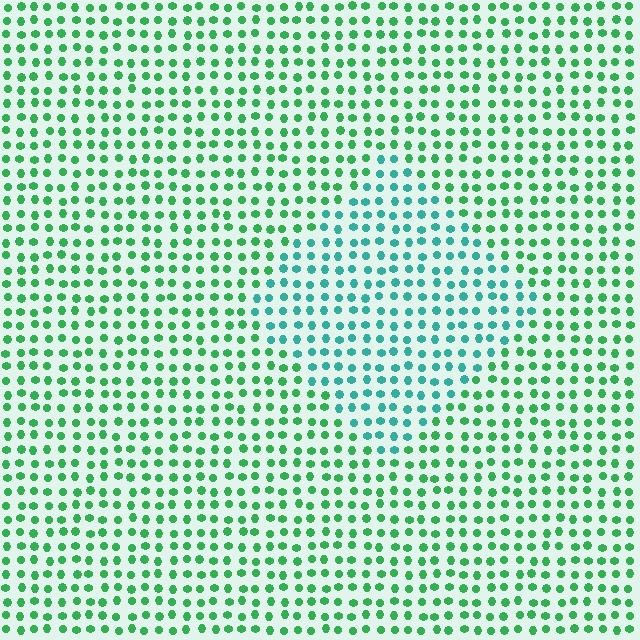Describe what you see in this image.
The image is filled with small green elements in a uniform arrangement. A diamond-shaped region is visible where the elements are tinted to a slightly different hue, forming a subtle color boundary.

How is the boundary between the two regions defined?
The boundary is defined purely by a slight shift in hue (about 37 degrees). Spacing, size, and orientation are identical on both sides.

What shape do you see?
I see a diamond.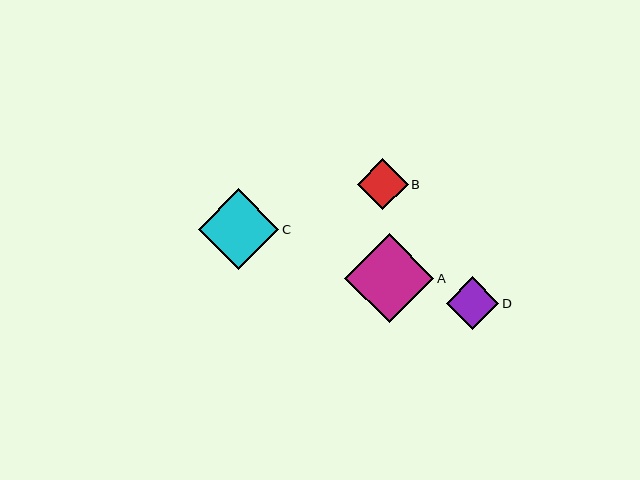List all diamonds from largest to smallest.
From largest to smallest: A, C, D, B.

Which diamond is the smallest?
Diamond B is the smallest with a size of approximately 51 pixels.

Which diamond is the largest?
Diamond A is the largest with a size of approximately 89 pixels.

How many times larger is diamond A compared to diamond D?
Diamond A is approximately 1.7 times the size of diamond D.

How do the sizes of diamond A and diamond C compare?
Diamond A and diamond C are approximately the same size.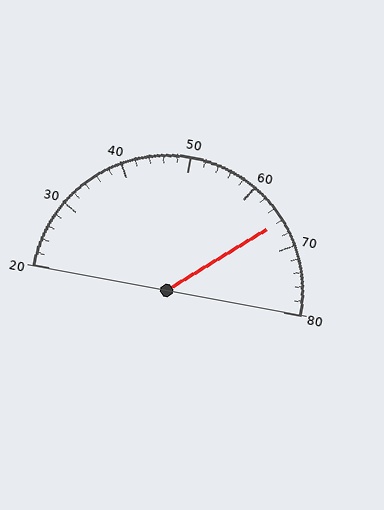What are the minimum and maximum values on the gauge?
The gauge ranges from 20 to 80.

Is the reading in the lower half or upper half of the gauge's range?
The reading is in the upper half of the range (20 to 80).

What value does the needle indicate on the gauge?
The needle indicates approximately 66.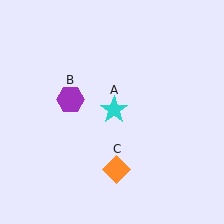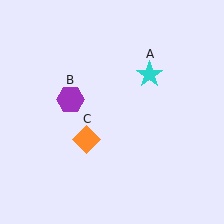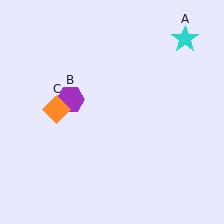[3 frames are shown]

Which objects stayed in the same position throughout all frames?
Purple hexagon (object B) remained stationary.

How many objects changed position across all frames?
2 objects changed position: cyan star (object A), orange diamond (object C).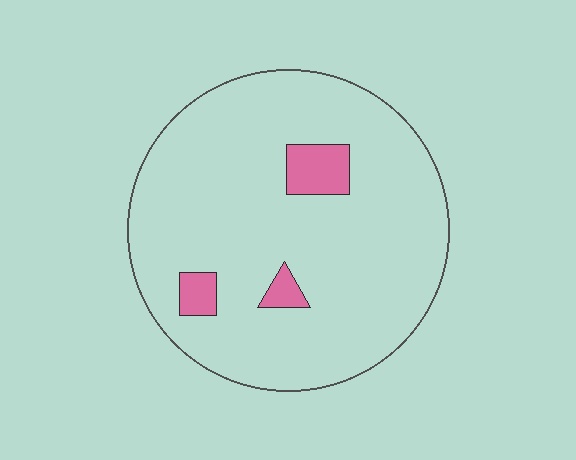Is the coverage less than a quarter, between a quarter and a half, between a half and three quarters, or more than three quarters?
Less than a quarter.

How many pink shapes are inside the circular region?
3.